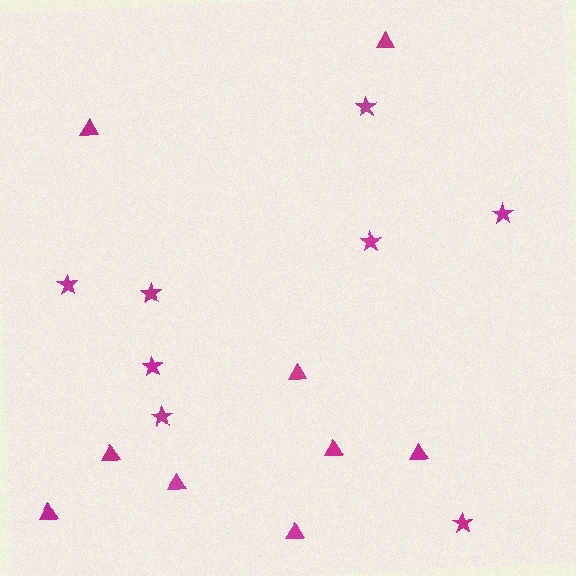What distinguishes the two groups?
There are 2 groups: one group of stars (8) and one group of triangles (9).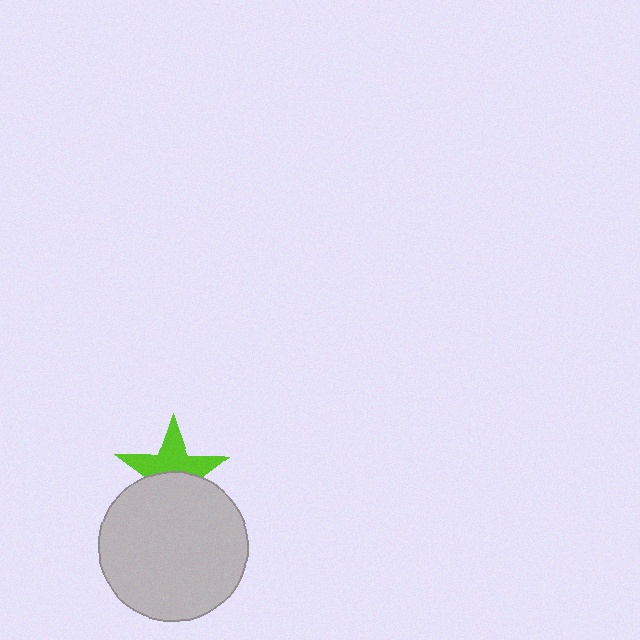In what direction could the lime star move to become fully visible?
The lime star could move up. That would shift it out from behind the light gray circle entirely.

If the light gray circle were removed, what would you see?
You would see the complete lime star.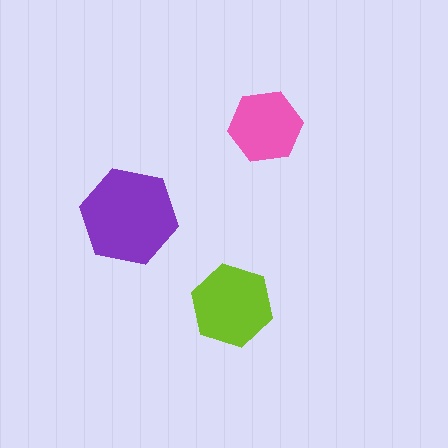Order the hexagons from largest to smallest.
the purple one, the lime one, the pink one.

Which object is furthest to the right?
The pink hexagon is rightmost.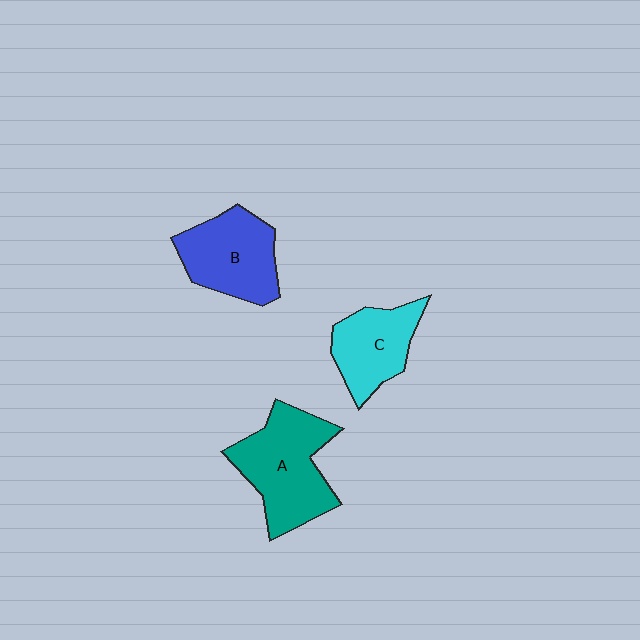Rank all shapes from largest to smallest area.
From largest to smallest: A (teal), B (blue), C (cyan).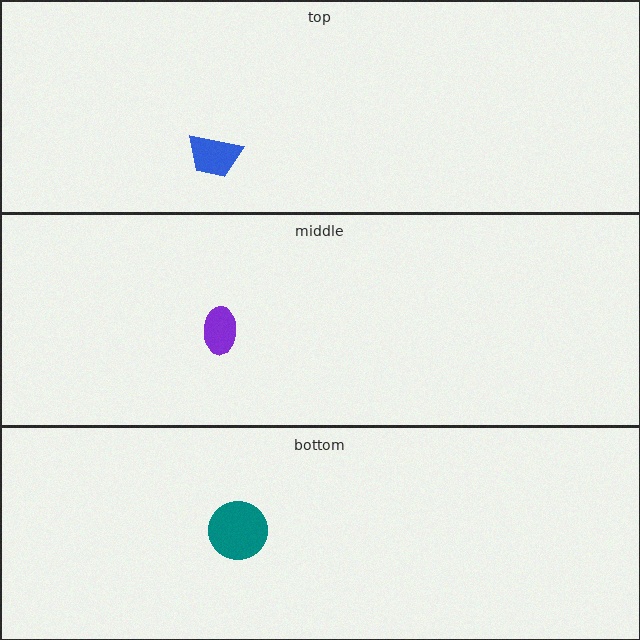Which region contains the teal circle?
The bottom region.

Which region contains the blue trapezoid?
The top region.